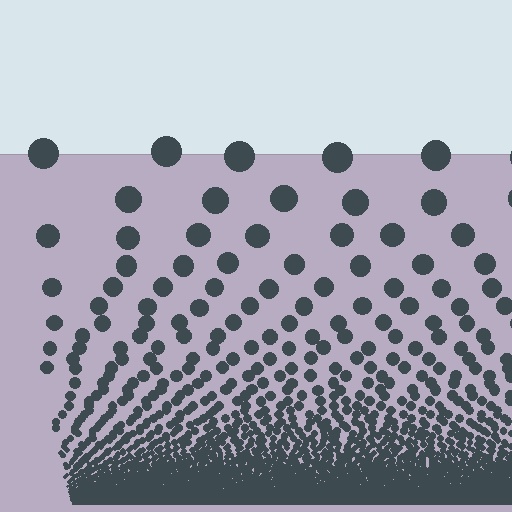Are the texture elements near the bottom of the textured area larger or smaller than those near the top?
Smaller. The gradient is inverted — elements near the bottom are smaller and denser.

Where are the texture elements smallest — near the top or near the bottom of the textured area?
Near the bottom.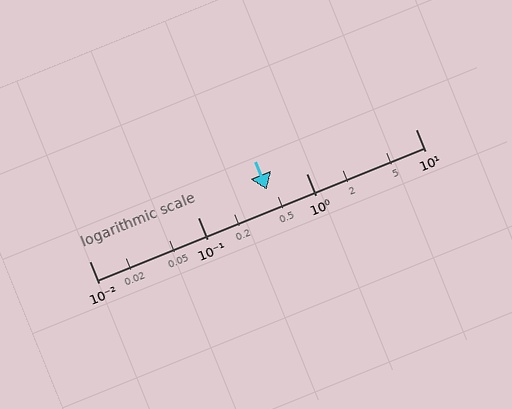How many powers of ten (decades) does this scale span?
The scale spans 3 decades, from 0.01 to 10.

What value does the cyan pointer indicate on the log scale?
The pointer indicates approximately 0.43.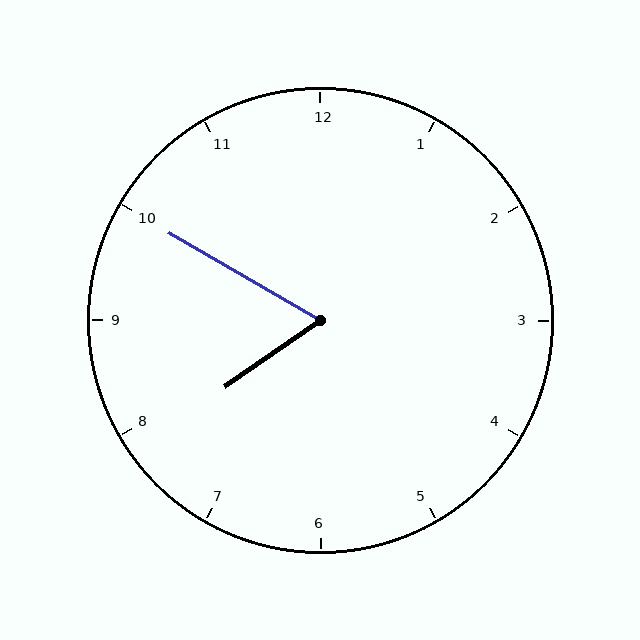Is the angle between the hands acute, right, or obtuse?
It is acute.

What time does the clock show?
7:50.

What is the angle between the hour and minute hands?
Approximately 65 degrees.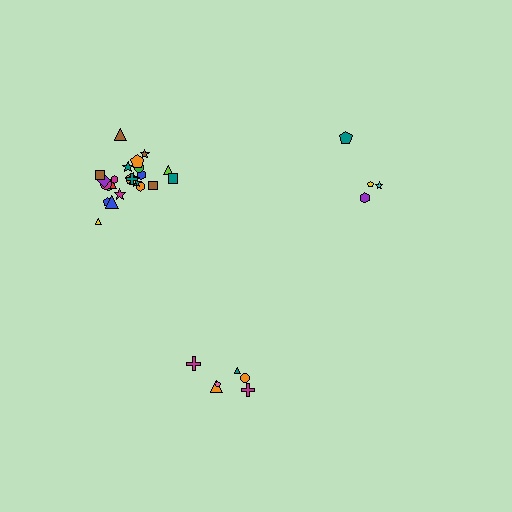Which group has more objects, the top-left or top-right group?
The top-left group.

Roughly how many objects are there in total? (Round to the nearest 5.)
Roughly 35 objects in total.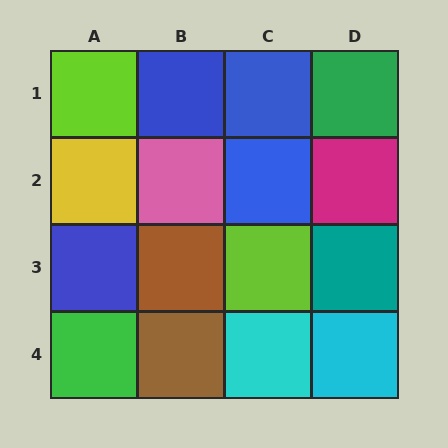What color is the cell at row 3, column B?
Brown.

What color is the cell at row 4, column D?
Cyan.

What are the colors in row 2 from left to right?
Yellow, pink, blue, magenta.